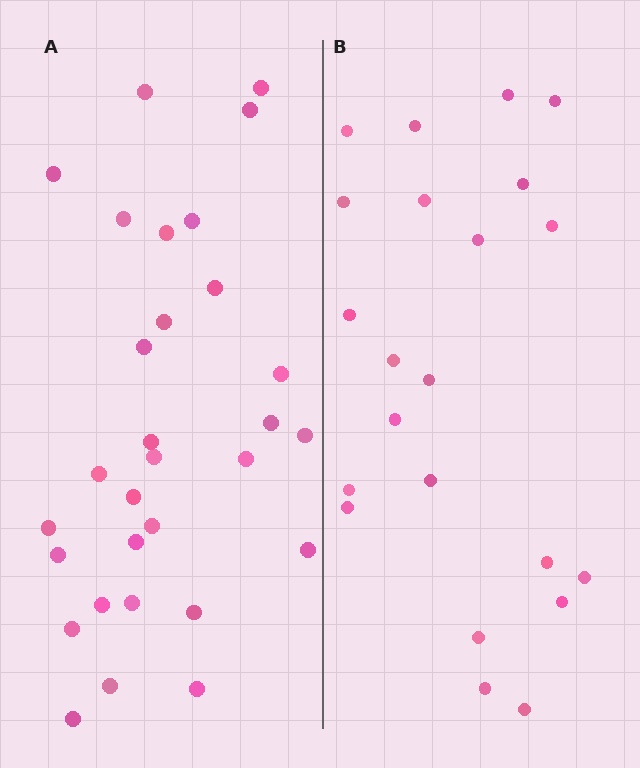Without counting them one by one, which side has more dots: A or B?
Region A (the left region) has more dots.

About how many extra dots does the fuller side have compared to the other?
Region A has roughly 8 or so more dots than region B.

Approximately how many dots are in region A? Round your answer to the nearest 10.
About 30 dots.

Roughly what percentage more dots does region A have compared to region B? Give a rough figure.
About 35% more.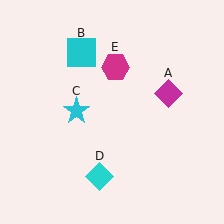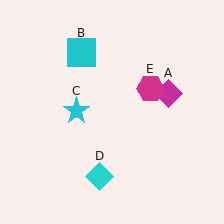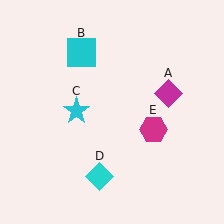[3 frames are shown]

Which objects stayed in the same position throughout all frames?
Magenta diamond (object A) and cyan square (object B) and cyan star (object C) and cyan diamond (object D) remained stationary.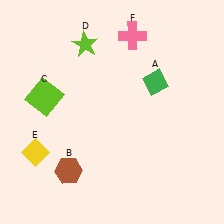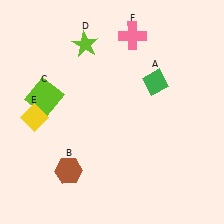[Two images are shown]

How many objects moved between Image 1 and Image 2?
1 object moved between the two images.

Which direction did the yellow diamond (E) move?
The yellow diamond (E) moved up.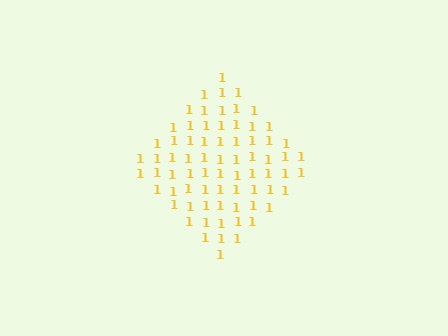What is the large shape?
The large shape is a diamond.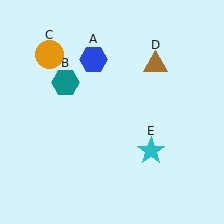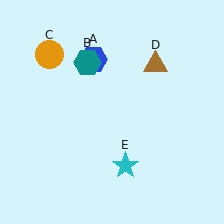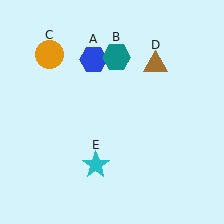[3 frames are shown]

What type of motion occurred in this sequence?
The teal hexagon (object B), cyan star (object E) rotated clockwise around the center of the scene.